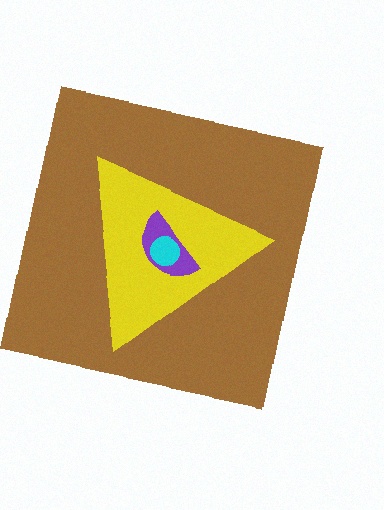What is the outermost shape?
The brown square.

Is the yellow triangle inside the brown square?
Yes.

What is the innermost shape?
The cyan circle.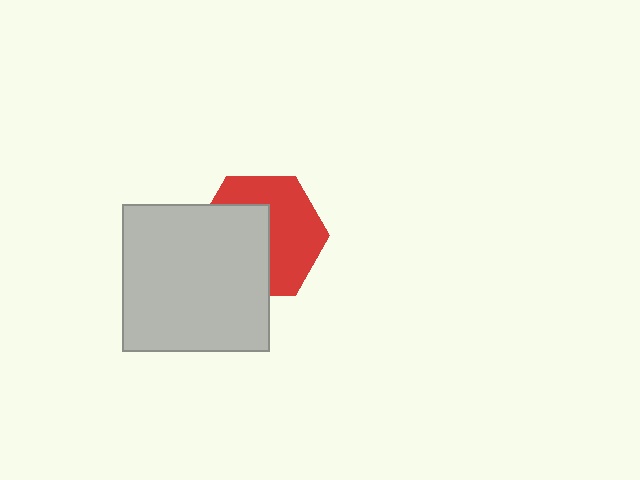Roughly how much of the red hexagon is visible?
About half of it is visible (roughly 53%).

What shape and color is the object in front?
The object in front is a light gray square.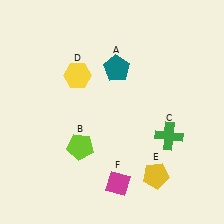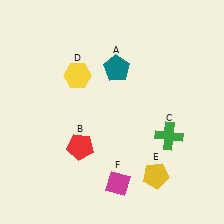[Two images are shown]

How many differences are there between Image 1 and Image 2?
There is 1 difference between the two images.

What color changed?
The pentagon (B) changed from lime in Image 1 to red in Image 2.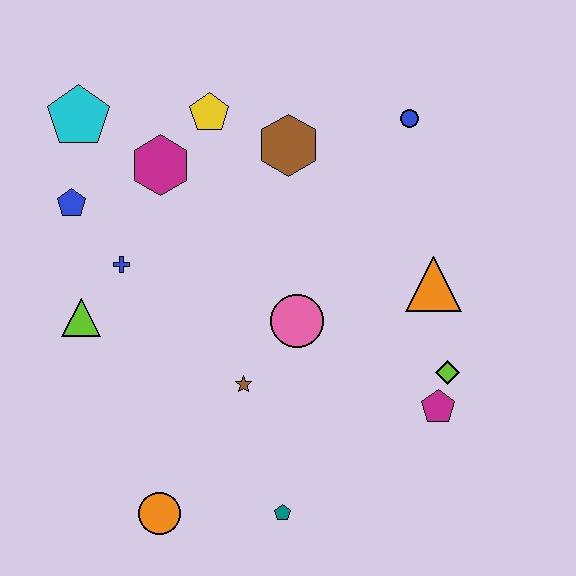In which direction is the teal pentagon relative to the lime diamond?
The teal pentagon is to the left of the lime diamond.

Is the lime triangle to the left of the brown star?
Yes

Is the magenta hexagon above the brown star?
Yes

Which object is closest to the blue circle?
The brown hexagon is closest to the blue circle.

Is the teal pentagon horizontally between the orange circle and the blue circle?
Yes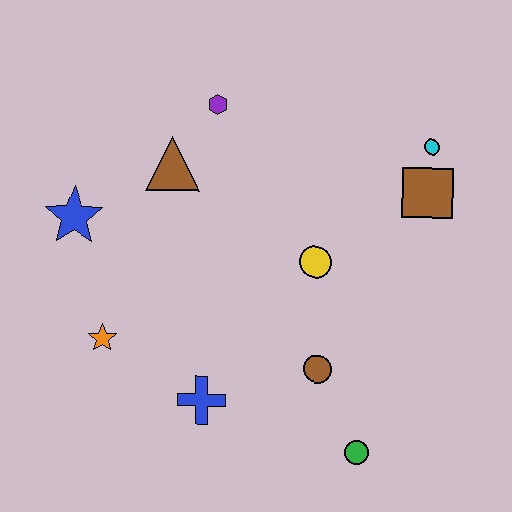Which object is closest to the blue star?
The brown triangle is closest to the blue star.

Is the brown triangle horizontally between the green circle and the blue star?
Yes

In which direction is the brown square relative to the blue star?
The brown square is to the right of the blue star.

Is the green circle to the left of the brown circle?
No